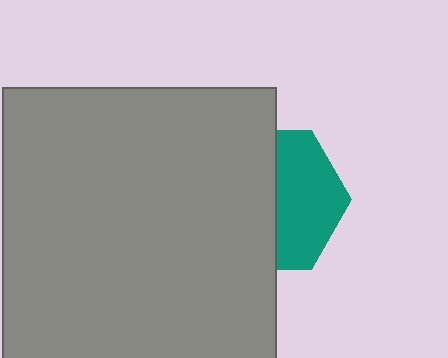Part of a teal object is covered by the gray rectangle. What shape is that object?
It is a hexagon.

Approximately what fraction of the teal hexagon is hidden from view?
Roughly 55% of the teal hexagon is hidden behind the gray rectangle.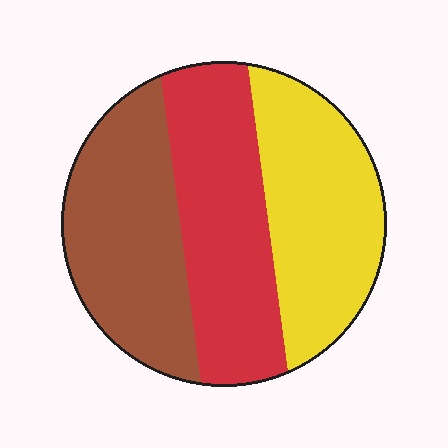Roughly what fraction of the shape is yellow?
Yellow takes up between a sixth and a third of the shape.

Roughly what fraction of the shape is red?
Red covers roughly 35% of the shape.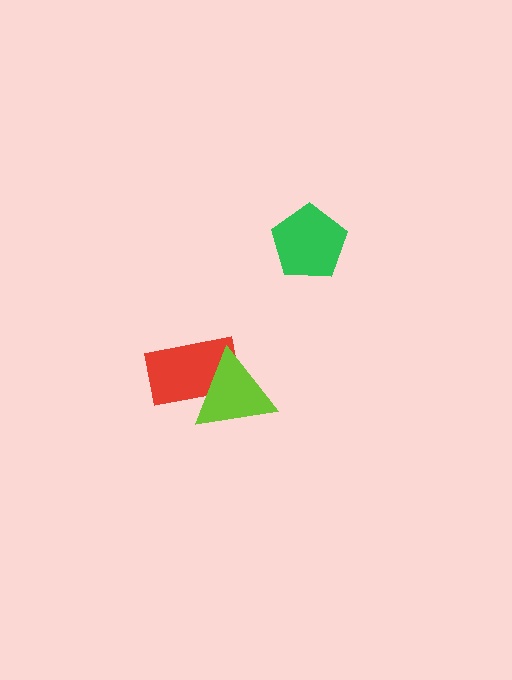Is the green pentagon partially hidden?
No, no other shape covers it.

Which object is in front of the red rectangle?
The lime triangle is in front of the red rectangle.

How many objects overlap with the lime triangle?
1 object overlaps with the lime triangle.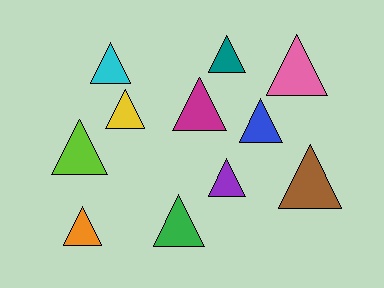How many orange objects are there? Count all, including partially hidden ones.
There is 1 orange object.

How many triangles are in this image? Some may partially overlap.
There are 11 triangles.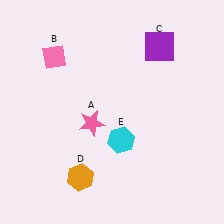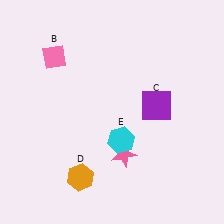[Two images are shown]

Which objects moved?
The objects that moved are: the pink star (A), the purple square (C).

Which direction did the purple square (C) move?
The purple square (C) moved down.